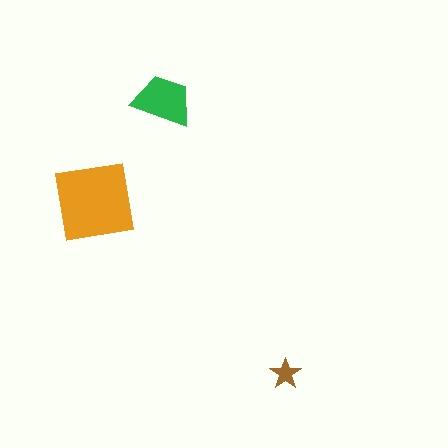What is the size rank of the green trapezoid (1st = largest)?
2nd.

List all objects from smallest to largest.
The brown star, the green trapezoid, the orange square.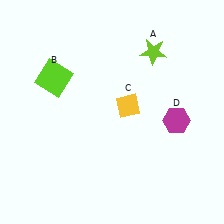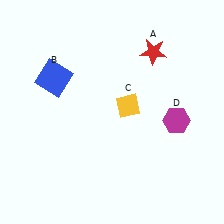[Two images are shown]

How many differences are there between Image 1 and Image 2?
There are 2 differences between the two images.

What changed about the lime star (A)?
In Image 1, A is lime. In Image 2, it changed to red.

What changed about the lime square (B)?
In Image 1, B is lime. In Image 2, it changed to blue.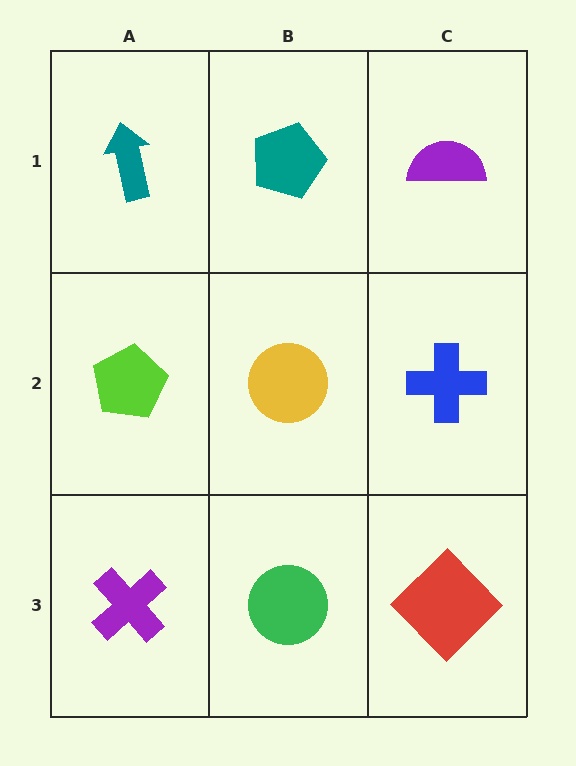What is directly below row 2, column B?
A green circle.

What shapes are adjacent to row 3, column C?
A blue cross (row 2, column C), a green circle (row 3, column B).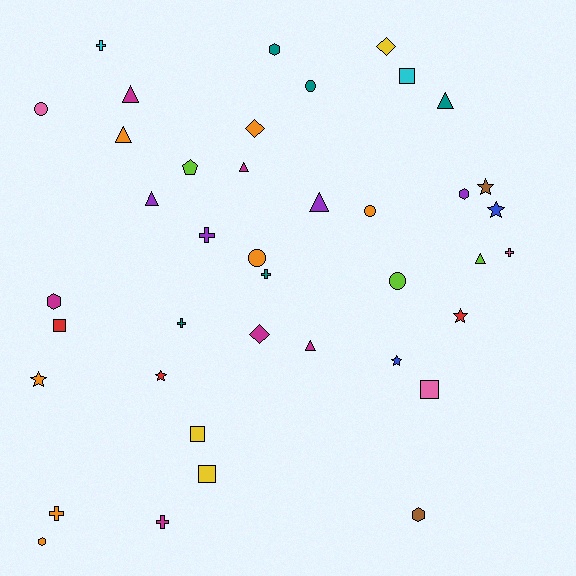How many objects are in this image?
There are 40 objects.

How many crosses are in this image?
There are 7 crosses.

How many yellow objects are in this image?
There are 3 yellow objects.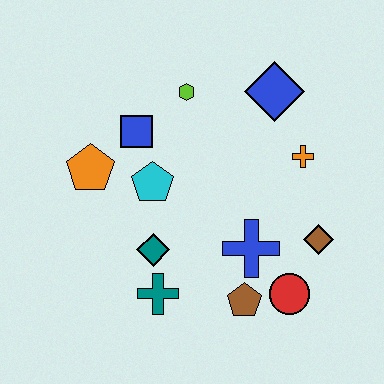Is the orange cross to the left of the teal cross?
No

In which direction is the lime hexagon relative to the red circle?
The lime hexagon is above the red circle.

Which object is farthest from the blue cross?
The orange pentagon is farthest from the blue cross.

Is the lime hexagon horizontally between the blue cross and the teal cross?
Yes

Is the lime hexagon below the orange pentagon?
No